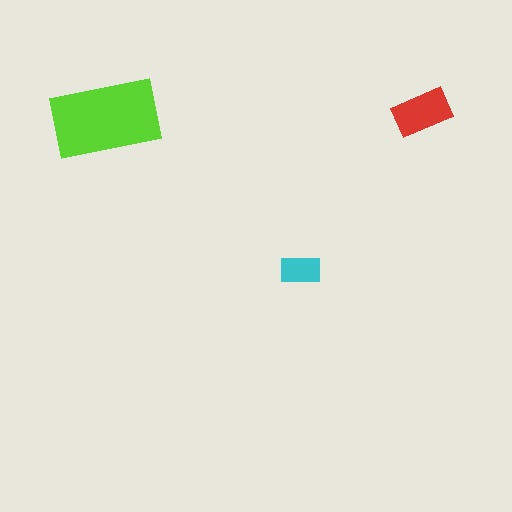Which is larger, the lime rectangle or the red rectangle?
The lime one.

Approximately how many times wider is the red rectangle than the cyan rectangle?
About 1.5 times wider.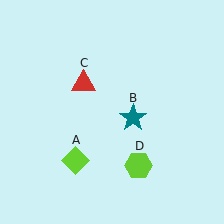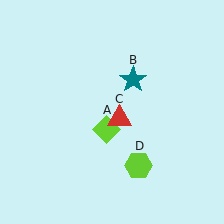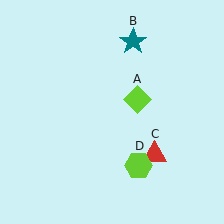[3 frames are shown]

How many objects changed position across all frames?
3 objects changed position: lime diamond (object A), teal star (object B), red triangle (object C).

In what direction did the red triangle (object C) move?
The red triangle (object C) moved down and to the right.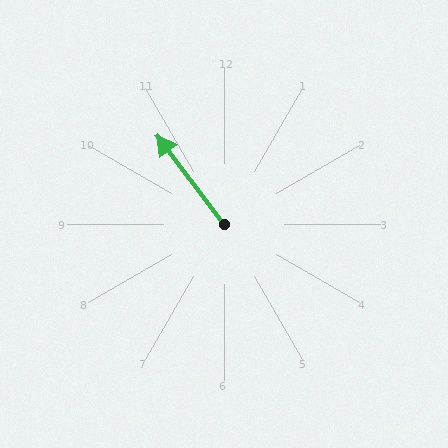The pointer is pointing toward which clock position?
Roughly 11 o'clock.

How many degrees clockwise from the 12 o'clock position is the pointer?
Approximately 323 degrees.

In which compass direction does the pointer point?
Northwest.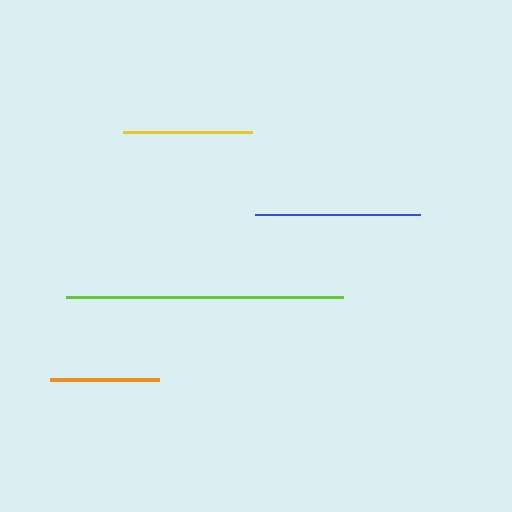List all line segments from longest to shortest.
From longest to shortest: lime, blue, yellow, orange.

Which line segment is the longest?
The lime line is the longest at approximately 277 pixels.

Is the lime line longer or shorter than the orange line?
The lime line is longer than the orange line.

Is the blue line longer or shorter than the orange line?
The blue line is longer than the orange line.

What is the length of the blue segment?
The blue segment is approximately 166 pixels long.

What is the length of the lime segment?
The lime segment is approximately 277 pixels long.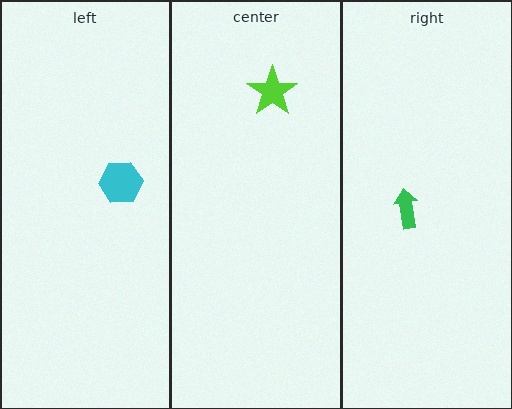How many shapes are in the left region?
1.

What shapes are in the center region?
The lime star.